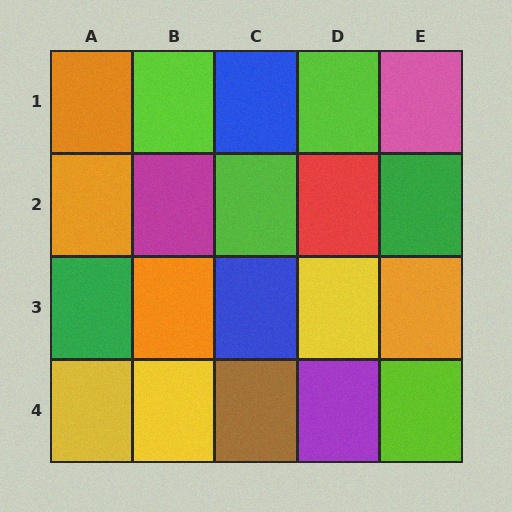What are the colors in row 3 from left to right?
Green, orange, blue, yellow, orange.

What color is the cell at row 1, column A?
Orange.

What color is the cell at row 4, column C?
Brown.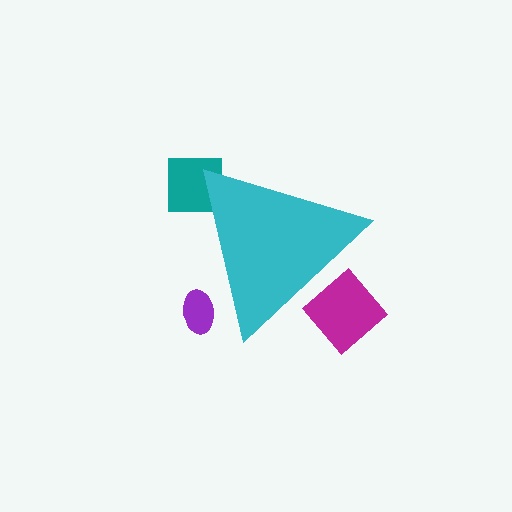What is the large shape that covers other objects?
A cyan triangle.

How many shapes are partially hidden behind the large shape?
3 shapes are partially hidden.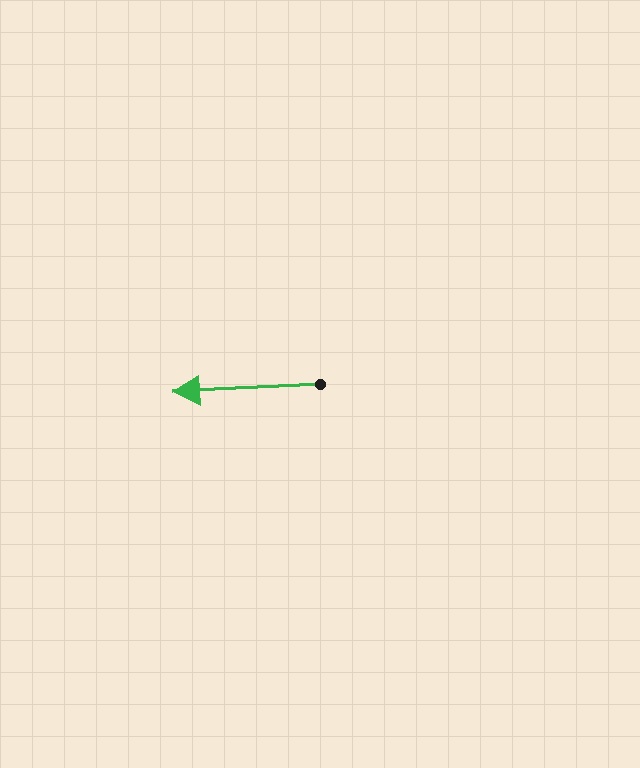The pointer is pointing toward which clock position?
Roughly 9 o'clock.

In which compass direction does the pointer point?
West.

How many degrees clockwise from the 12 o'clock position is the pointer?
Approximately 267 degrees.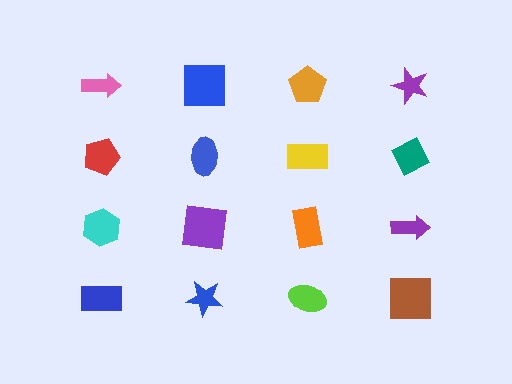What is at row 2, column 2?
A blue ellipse.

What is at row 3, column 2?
A purple square.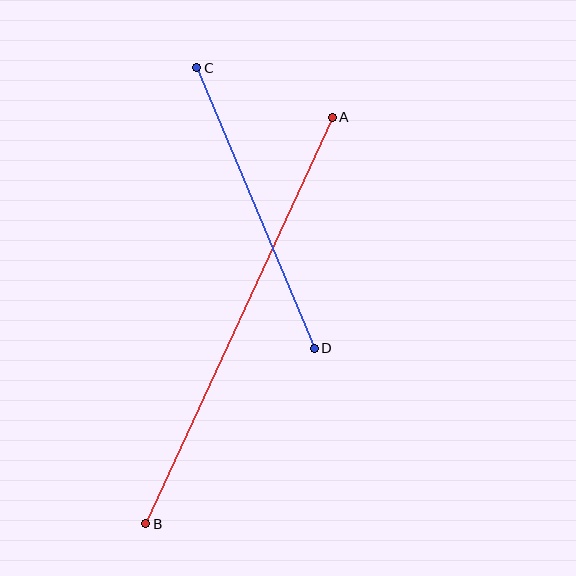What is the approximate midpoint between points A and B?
The midpoint is at approximately (239, 321) pixels.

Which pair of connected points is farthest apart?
Points A and B are farthest apart.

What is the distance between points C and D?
The distance is approximately 304 pixels.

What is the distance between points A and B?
The distance is approximately 447 pixels.